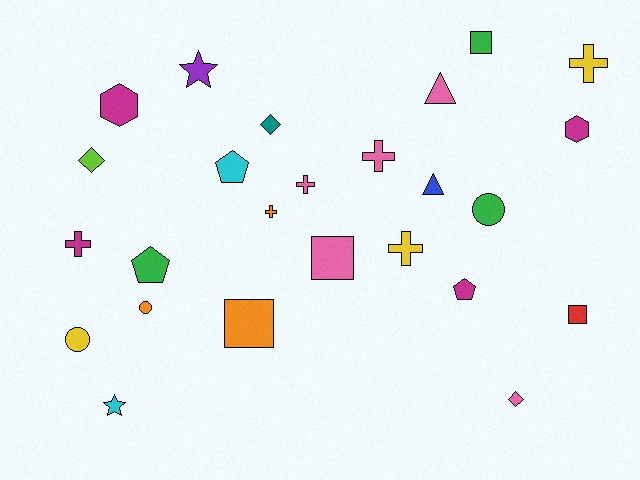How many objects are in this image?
There are 25 objects.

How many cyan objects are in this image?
There are 2 cyan objects.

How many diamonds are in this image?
There are 3 diamonds.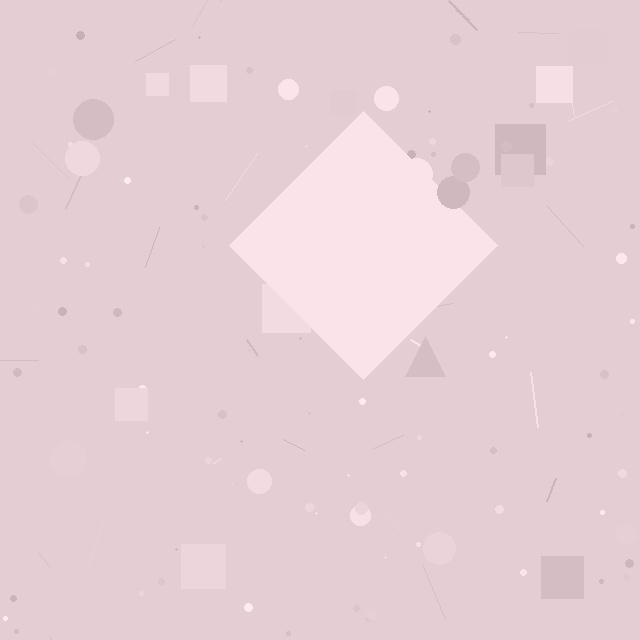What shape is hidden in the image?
A diamond is hidden in the image.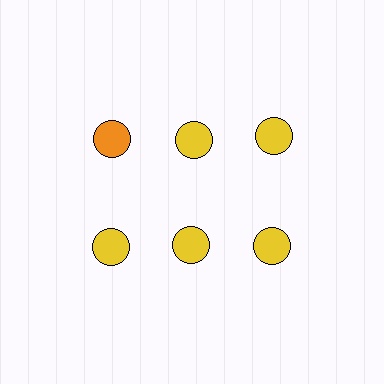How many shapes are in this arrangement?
There are 6 shapes arranged in a grid pattern.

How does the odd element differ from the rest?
It has a different color: orange instead of yellow.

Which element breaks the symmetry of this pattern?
The orange circle in the top row, leftmost column breaks the symmetry. All other shapes are yellow circles.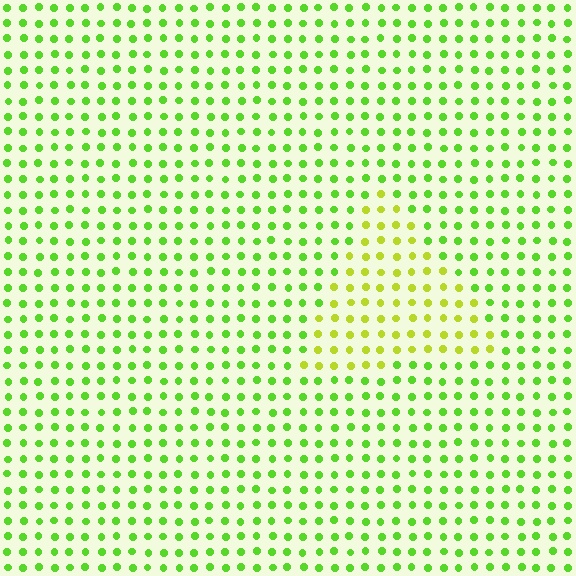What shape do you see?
I see a triangle.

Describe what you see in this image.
The image is filled with small lime elements in a uniform arrangement. A triangle-shaped region is visible where the elements are tinted to a slightly different hue, forming a subtle color boundary.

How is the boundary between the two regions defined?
The boundary is defined purely by a slight shift in hue (about 33 degrees). Spacing, size, and orientation are identical on both sides.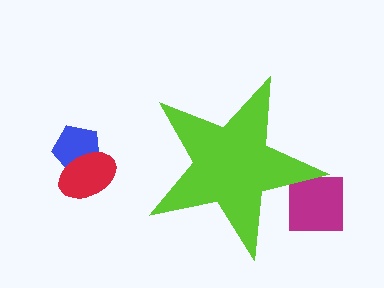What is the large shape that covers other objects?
A lime star.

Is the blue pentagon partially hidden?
No, the blue pentagon is fully visible.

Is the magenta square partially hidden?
Yes, the magenta square is partially hidden behind the lime star.